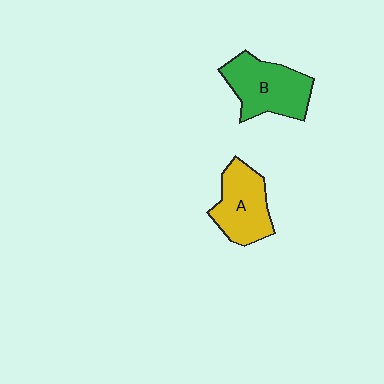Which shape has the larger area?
Shape B (green).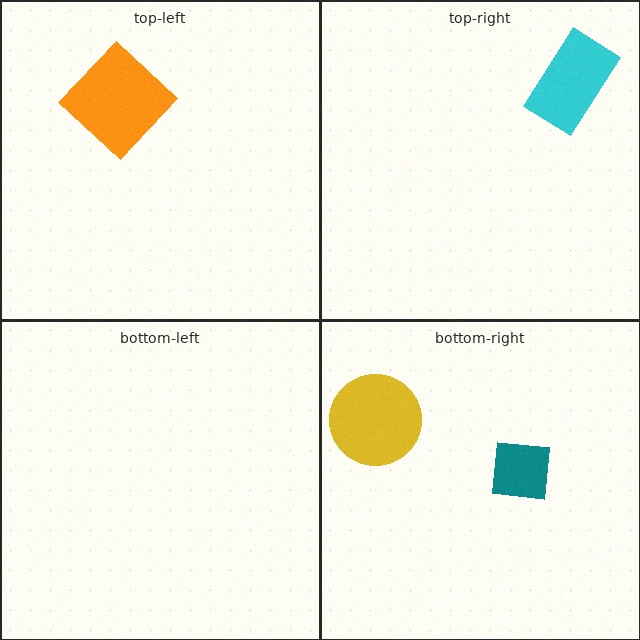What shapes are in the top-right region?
The cyan rectangle.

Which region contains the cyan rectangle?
The top-right region.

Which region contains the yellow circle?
The bottom-right region.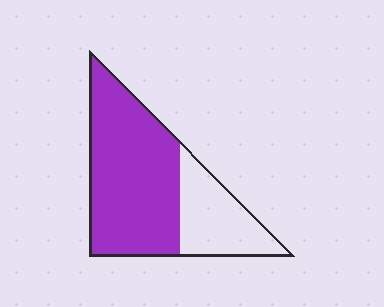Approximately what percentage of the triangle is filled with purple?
Approximately 70%.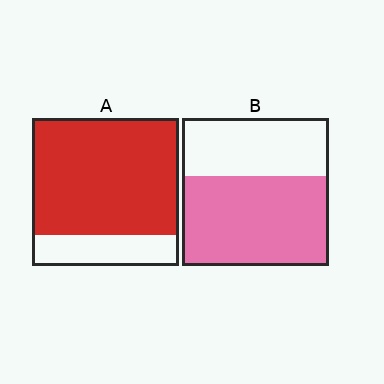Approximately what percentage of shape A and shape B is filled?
A is approximately 80% and B is approximately 60%.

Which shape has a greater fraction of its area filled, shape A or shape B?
Shape A.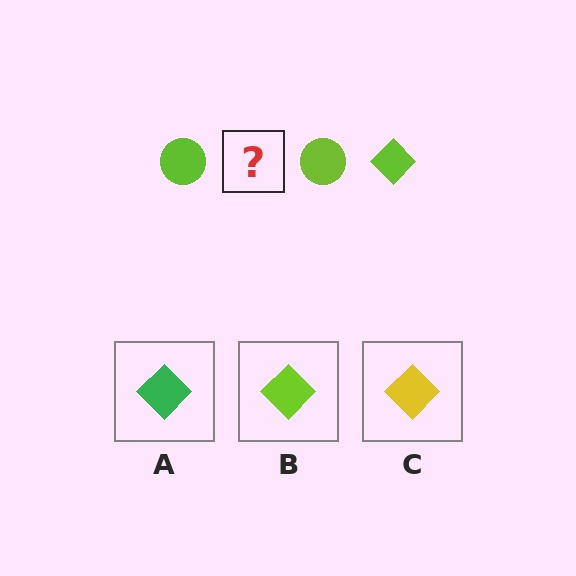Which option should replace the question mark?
Option B.